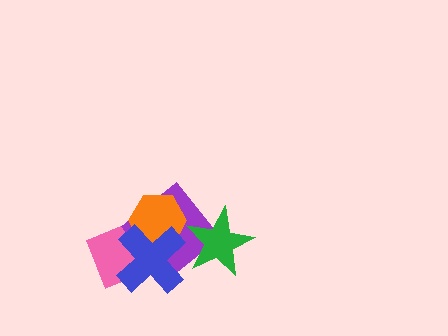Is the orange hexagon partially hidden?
Yes, it is partially covered by another shape.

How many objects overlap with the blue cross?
3 objects overlap with the blue cross.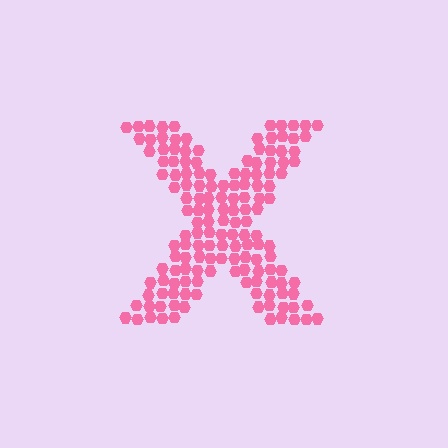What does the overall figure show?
The overall figure shows the letter X.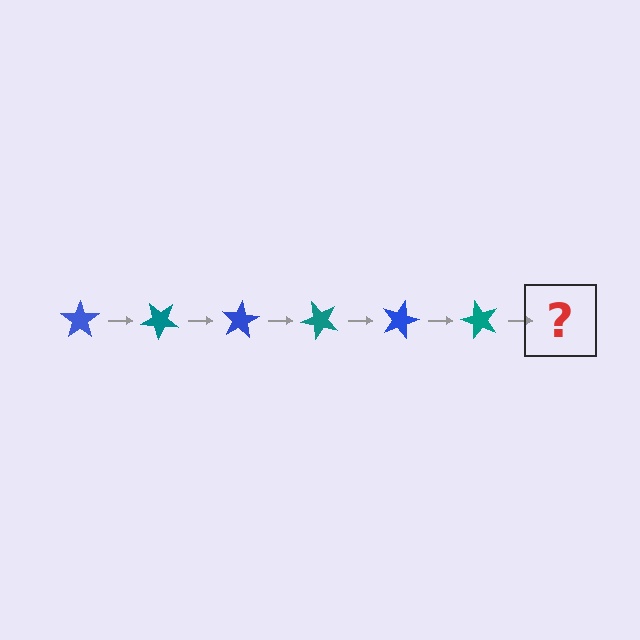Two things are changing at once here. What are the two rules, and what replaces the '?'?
The two rules are that it rotates 40 degrees each step and the color cycles through blue and teal. The '?' should be a blue star, rotated 240 degrees from the start.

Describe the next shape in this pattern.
It should be a blue star, rotated 240 degrees from the start.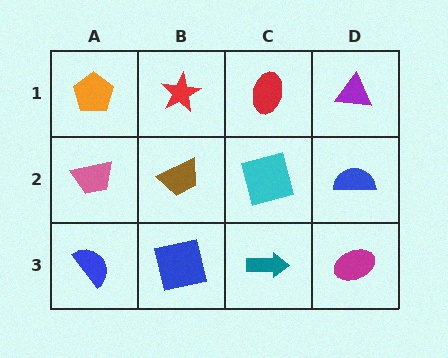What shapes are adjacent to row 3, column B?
A brown trapezoid (row 2, column B), a blue semicircle (row 3, column A), a teal arrow (row 3, column C).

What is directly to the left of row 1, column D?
A red ellipse.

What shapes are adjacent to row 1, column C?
A cyan square (row 2, column C), a red star (row 1, column B), a purple triangle (row 1, column D).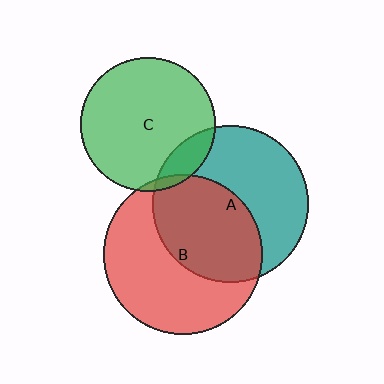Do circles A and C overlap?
Yes.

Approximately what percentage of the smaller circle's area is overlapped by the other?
Approximately 15%.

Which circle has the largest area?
Circle B (red).